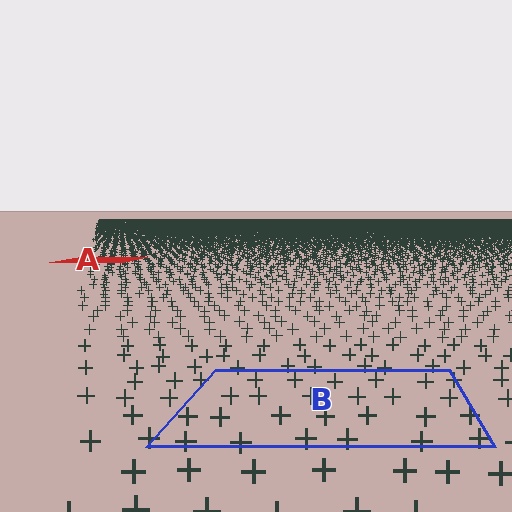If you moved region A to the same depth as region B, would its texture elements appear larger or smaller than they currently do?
They would appear larger. At a closer depth, the same texture elements are projected at a bigger on-screen size.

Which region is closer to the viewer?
Region B is closer. The texture elements there are larger and more spread out.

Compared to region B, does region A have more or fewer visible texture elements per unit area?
Region A has more texture elements per unit area — they are packed more densely because it is farther away.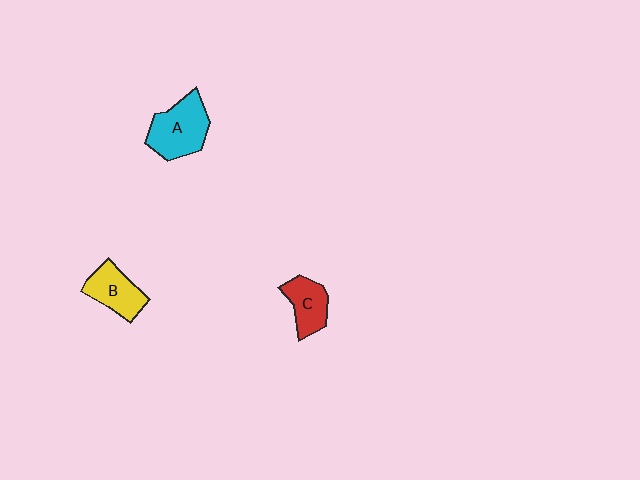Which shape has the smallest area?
Shape C (red).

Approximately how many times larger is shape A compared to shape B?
Approximately 1.3 times.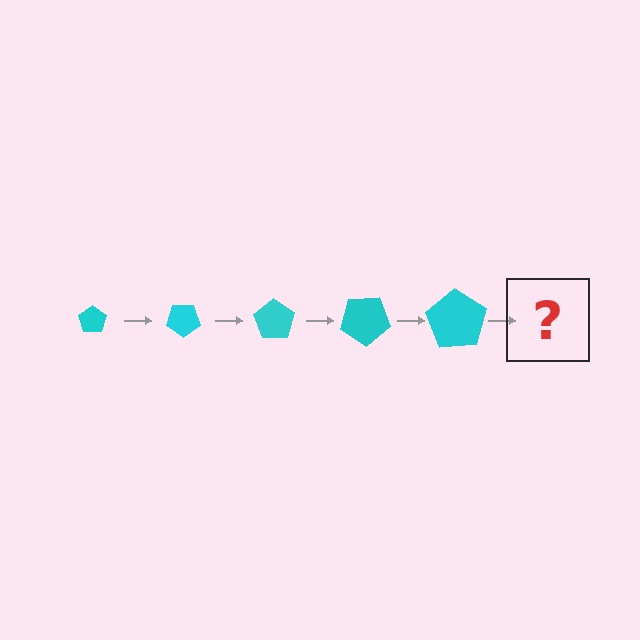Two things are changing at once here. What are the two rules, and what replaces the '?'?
The two rules are that the pentagon grows larger each step and it rotates 35 degrees each step. The '?' should be a pentagon, larger than the previous one and rotated 175 degrees from the start.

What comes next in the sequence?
The next element should be a pentagon, larger than the previous one and rotated 175 degrees from the start.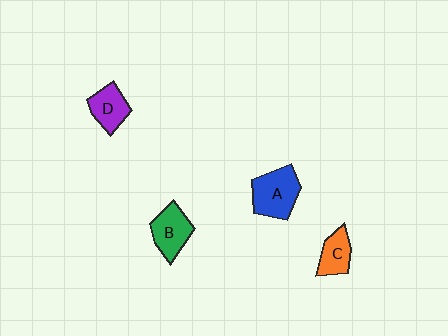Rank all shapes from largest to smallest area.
From largest to smallest: A (blue), B (green), D (purple), C (orange).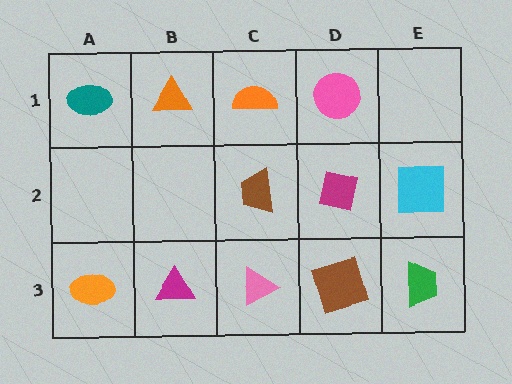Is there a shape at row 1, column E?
No, that cell is empty.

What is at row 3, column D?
A brown square.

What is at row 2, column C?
A brown trapezoid.